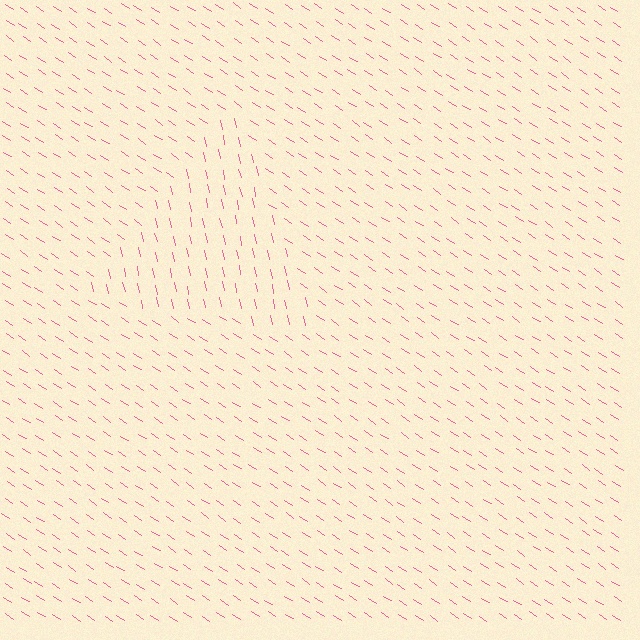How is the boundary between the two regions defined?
The boundary is defined purely by a change in line orientation (approximately 45 degrees difference). All lines are the same color and thickness.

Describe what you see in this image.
The image is filled with small pink line segments. A triangle region in the image has lines oriented differently from the surrounding lines, creating a visible texture boundary.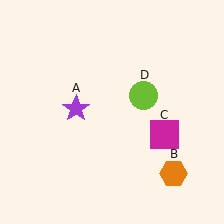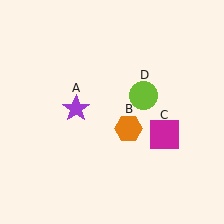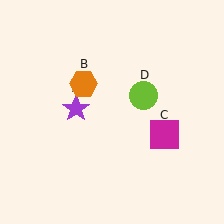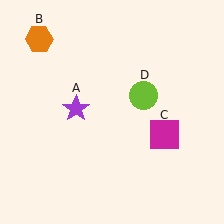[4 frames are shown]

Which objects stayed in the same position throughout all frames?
Purple star (object A) and magenta square (object C) and lime circle (object D) remained stationary.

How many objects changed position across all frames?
1 object changed position: orange hexagon (object B).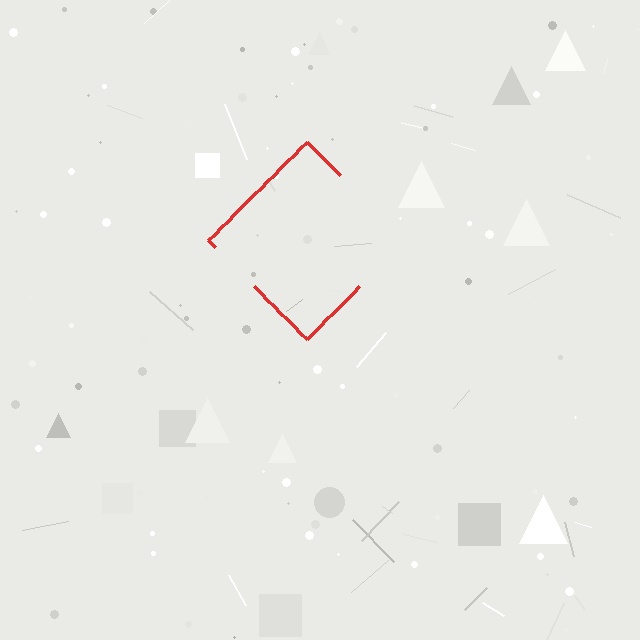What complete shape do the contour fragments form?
The contour fragments form a diamond.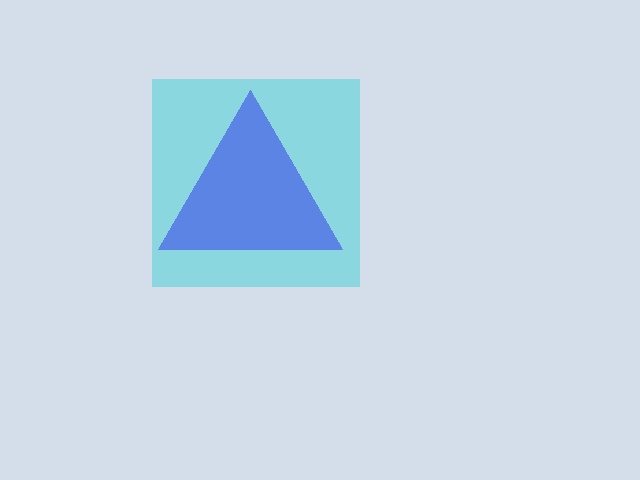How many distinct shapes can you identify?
There are 2 distinct shapes: a cyan square, a blue triangle.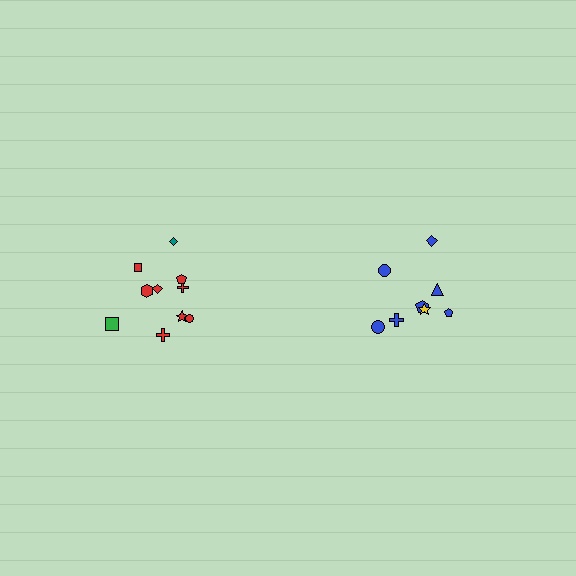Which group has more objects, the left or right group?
The left group.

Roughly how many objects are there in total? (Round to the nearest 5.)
Roughly 20 objects in total.